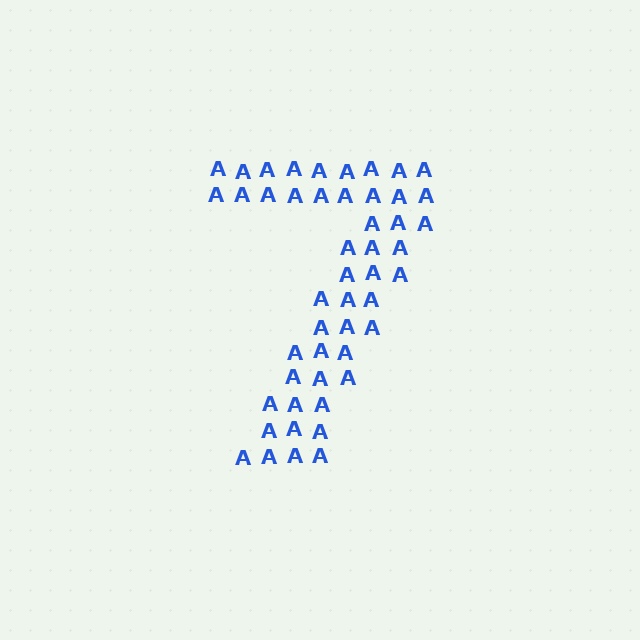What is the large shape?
The large shape is the digit 7.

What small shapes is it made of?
It is made of small letter A's.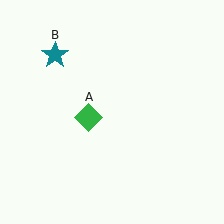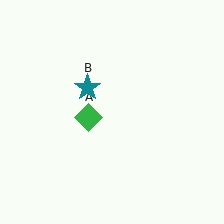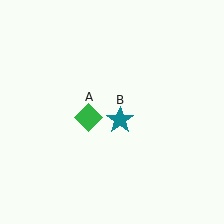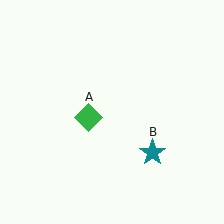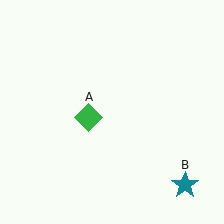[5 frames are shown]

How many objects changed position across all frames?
1 object changed position: teal star (object B).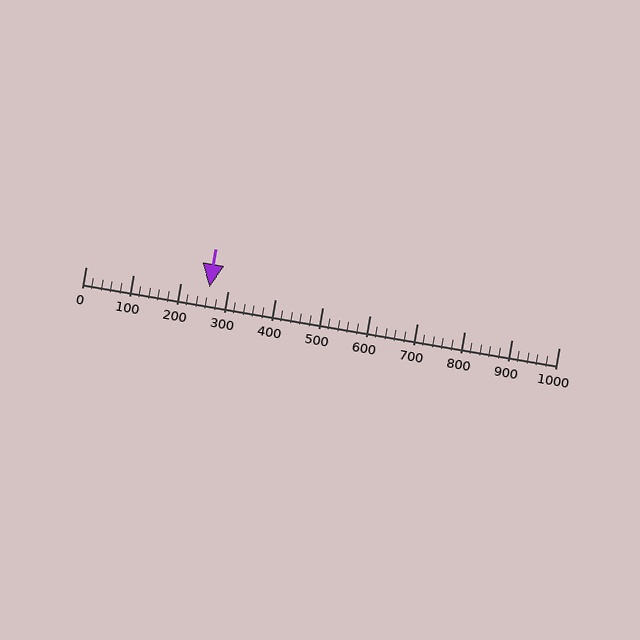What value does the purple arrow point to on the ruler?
The purple arrow points to approximately 261.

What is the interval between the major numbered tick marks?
The major tick marks are spaced 100 units apart.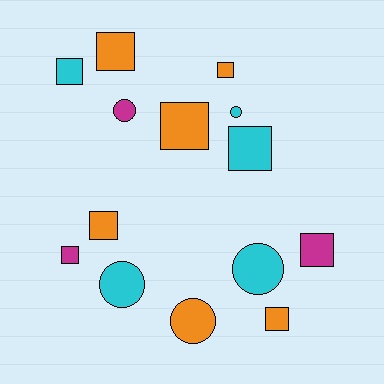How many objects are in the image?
There are 14 objects.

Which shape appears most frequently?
Square, with 9 objects.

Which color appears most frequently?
Orange, with 6 objects.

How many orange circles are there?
There is 1 orange circle.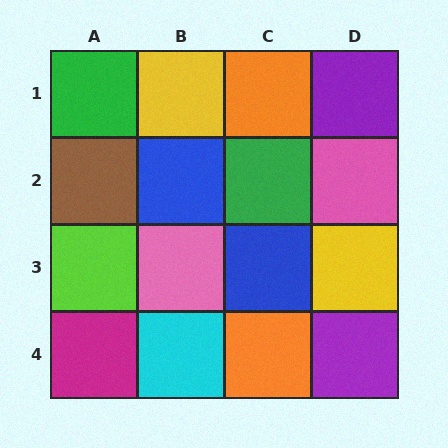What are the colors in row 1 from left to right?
Green, yellow, orange, purple.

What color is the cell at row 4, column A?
Magenta.